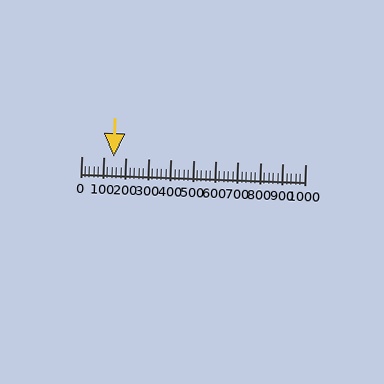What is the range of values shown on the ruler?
The ruler shows values from 0 to 1000.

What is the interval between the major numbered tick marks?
The major tick marks are spaced 100 units apart.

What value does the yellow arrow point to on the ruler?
The yellow arrow points to approximately 143.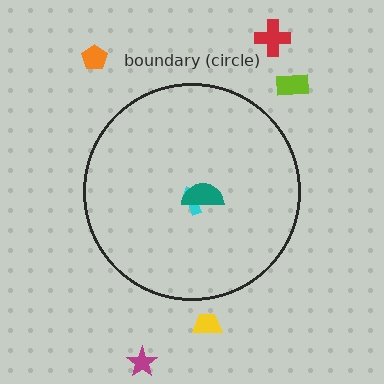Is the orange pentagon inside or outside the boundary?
Outside.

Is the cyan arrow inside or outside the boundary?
Inside.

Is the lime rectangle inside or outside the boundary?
Outside.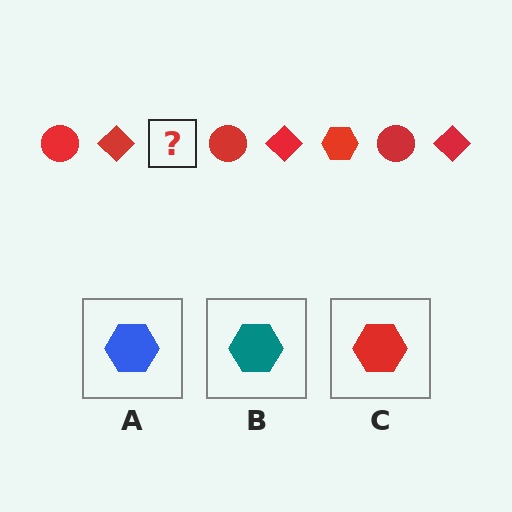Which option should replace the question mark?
Option C.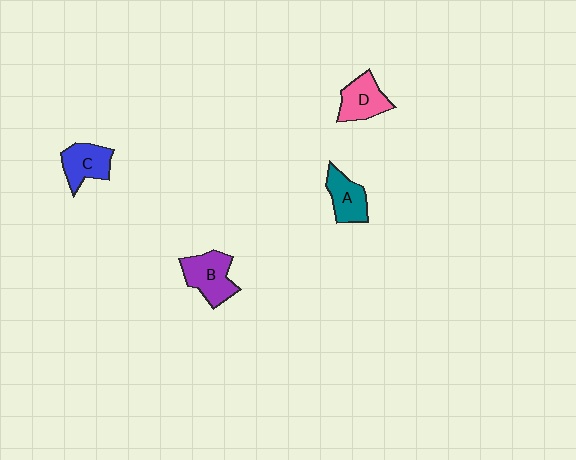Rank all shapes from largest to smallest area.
From largest to smallest: B (purple), D (pink), C (blue), A (teal).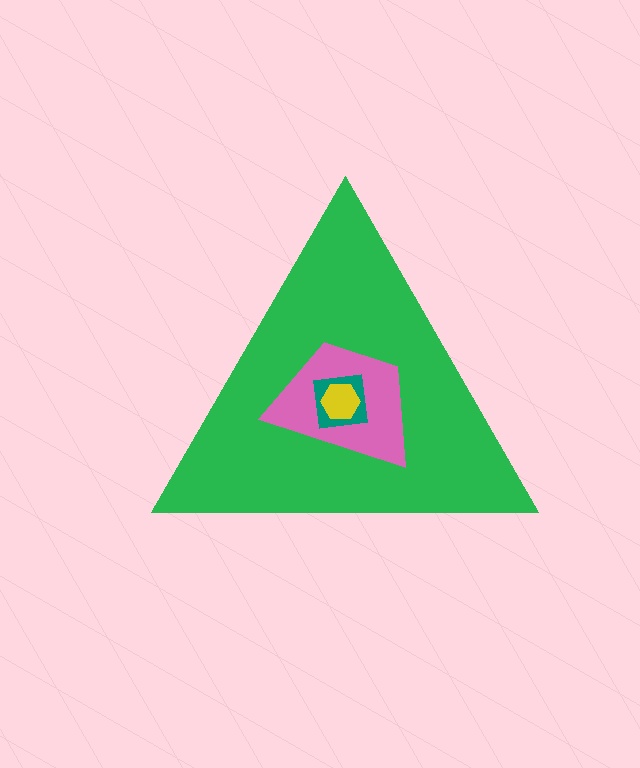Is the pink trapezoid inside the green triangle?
Yes.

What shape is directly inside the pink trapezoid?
The teal square.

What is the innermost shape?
The yellow hexagon.